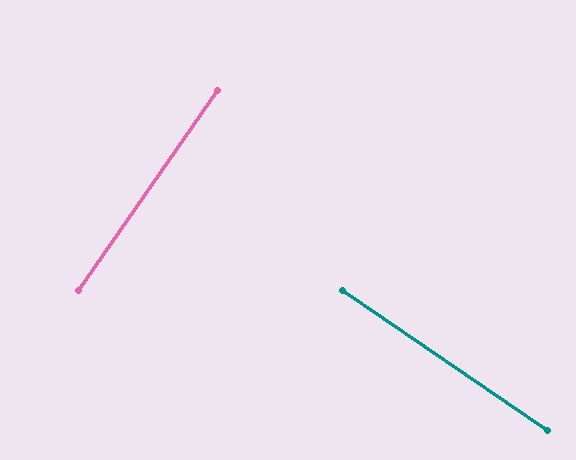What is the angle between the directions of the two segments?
Approximately 90 degrees.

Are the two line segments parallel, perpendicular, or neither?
Perpendicular — they meet at approximately 90°.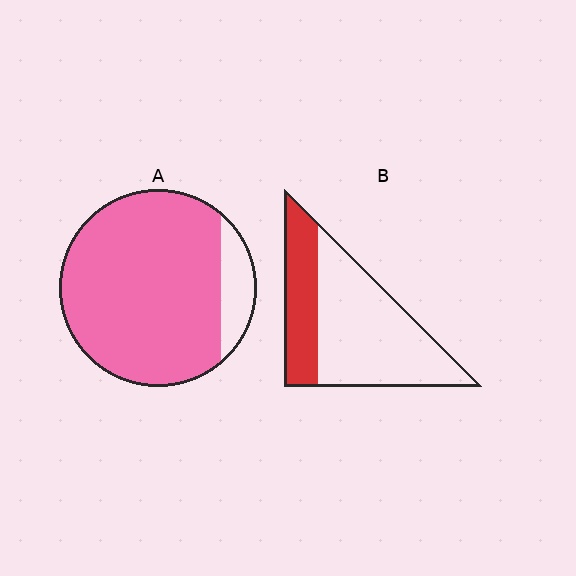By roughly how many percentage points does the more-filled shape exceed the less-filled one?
By roughly 55 percentage points (A over B).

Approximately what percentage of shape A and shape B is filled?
A is approximately 90% and B is approximately 30%.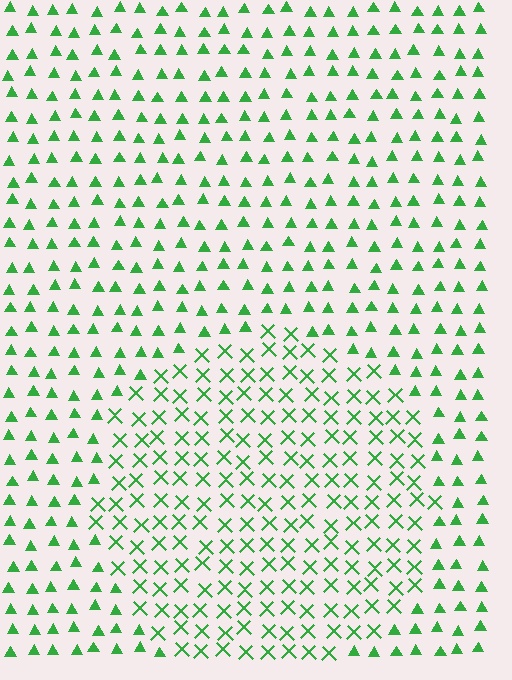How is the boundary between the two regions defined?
The boundary is defined by a change in element shape: X marks inside vs. triangles outside. All elements share the same color and spacing.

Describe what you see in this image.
The image is filled with small green elements arranged in a uniform grid. A circle-shaped region contains X marks, while the surrounding area contains triangles. The boundary is defined purely by the change in element shape.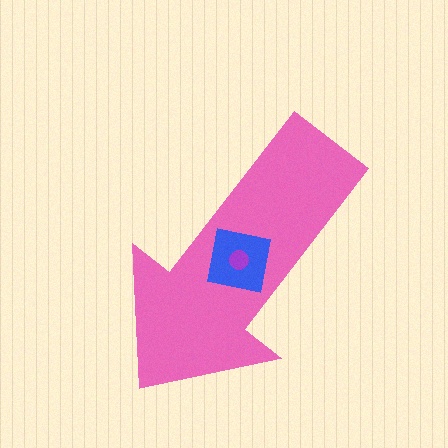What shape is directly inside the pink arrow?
The blue square.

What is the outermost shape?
The pink arrow.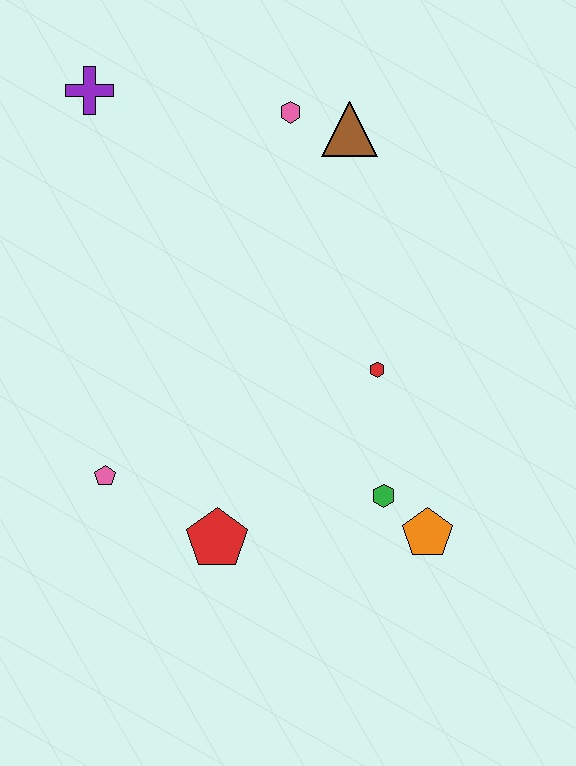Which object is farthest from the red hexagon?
The purple cross is farthest from the red hexagon.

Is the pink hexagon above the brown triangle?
Yes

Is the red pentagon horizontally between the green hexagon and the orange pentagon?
No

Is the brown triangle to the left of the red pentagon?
No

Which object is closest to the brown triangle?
The pink hexagon is closest to the brown triangle.